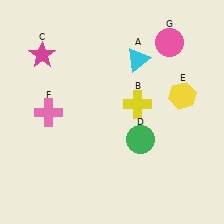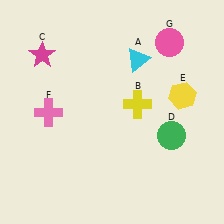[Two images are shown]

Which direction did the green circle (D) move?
The green circle (D) moved right.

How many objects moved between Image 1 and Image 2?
1 object moved between the two images.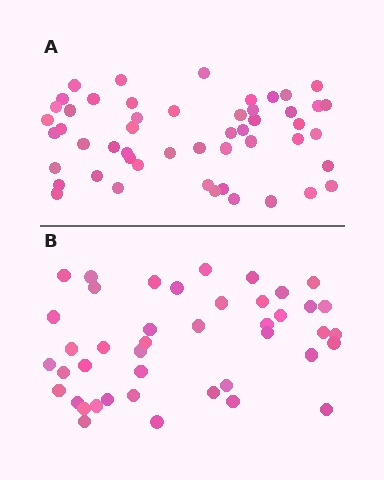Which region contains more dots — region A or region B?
Region A (the top region) has more dots.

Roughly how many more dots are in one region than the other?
Region A has roughly 8 or so more dots than region B.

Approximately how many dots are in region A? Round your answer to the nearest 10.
About 50 dots. (The exact count is 51, which rounds to 50.)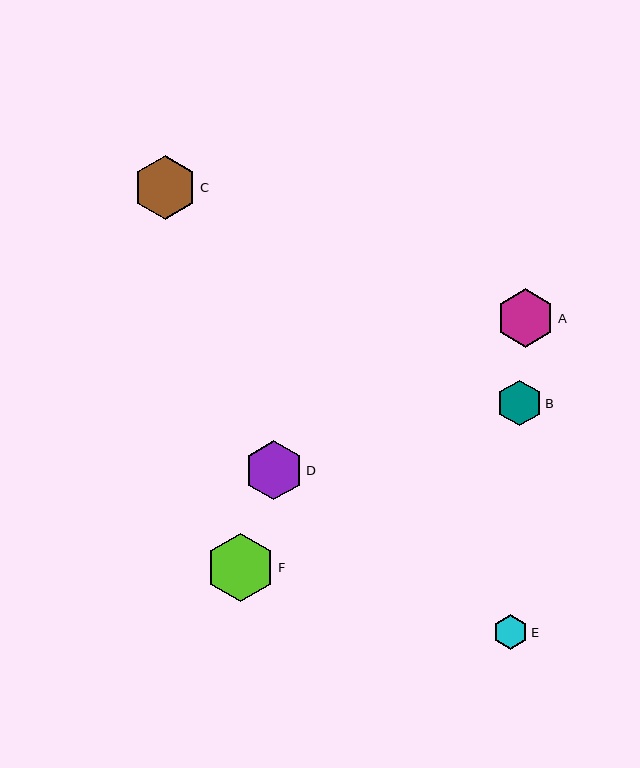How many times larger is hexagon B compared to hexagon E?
Hexagon B is approximately 1.3 times the size of hexagon E.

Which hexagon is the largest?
Hexagon F is the largest with a size of approximately 69 pixels.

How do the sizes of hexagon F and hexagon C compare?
Hexagon F and hexagon C are approximately the same size.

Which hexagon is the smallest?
Hexagon E is the smallest with a size of approximately 34 pixels.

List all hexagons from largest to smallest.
From largest to smallest: F, C, D, A, B, E.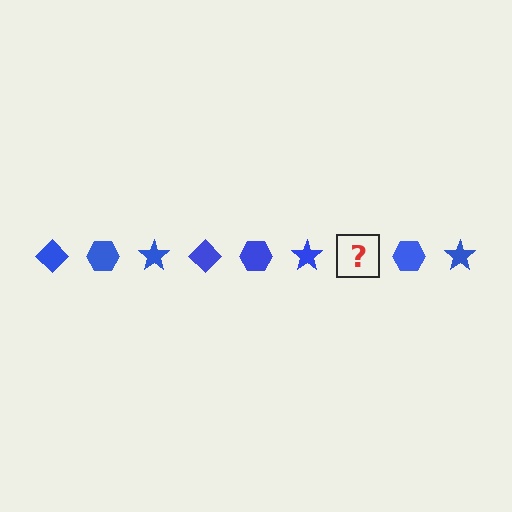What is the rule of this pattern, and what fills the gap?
The rule is that the pattern cycles through diamond, hexagon, star shapes in blue. The gap should be filled with a blue diamond.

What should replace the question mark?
The question mark should be replaced with a blue diamond.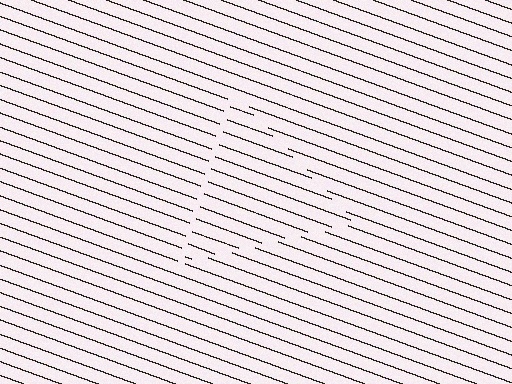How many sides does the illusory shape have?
3 sides — the line-ends trace a triangle.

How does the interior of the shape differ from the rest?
The interior of the shape contains the same grating, shifted by half a period — the contour is defined by the phase discontinuity where line-ends from the inner and outer gratings abut.